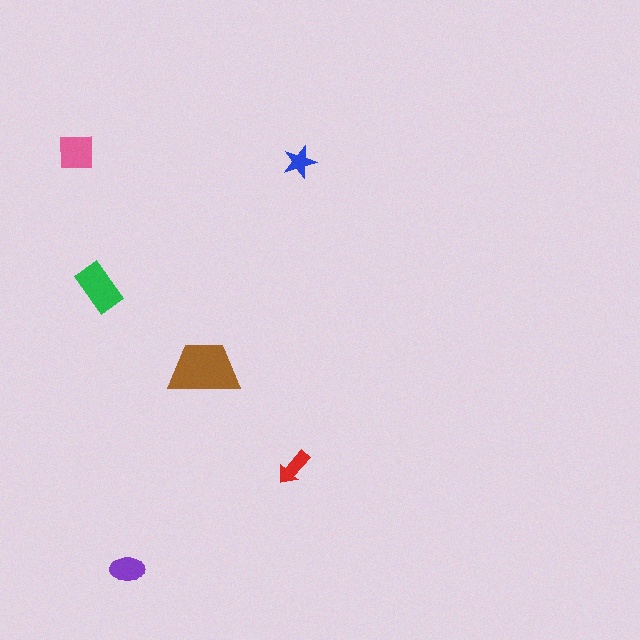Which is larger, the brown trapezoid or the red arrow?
The brown trapezoid.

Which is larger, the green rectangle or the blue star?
The green rectangle.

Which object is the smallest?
The blue star.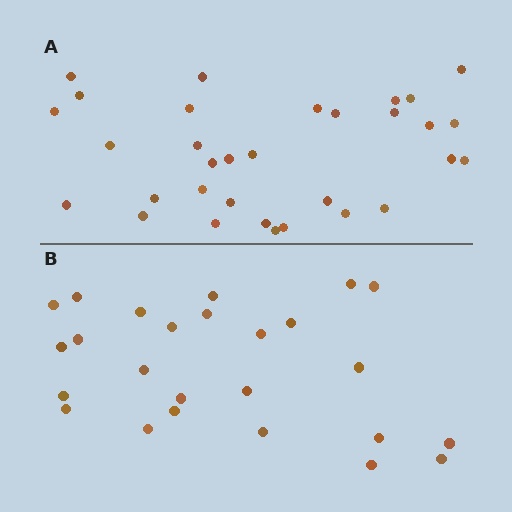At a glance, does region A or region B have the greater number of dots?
Region A (the top region) has more dots.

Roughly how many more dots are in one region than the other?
Region A has roughly 8 or so more dots than region B.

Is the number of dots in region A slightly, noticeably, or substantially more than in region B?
Region A has noticeably more, but not dramatically so. The ratio is roughly 1.3 to 1.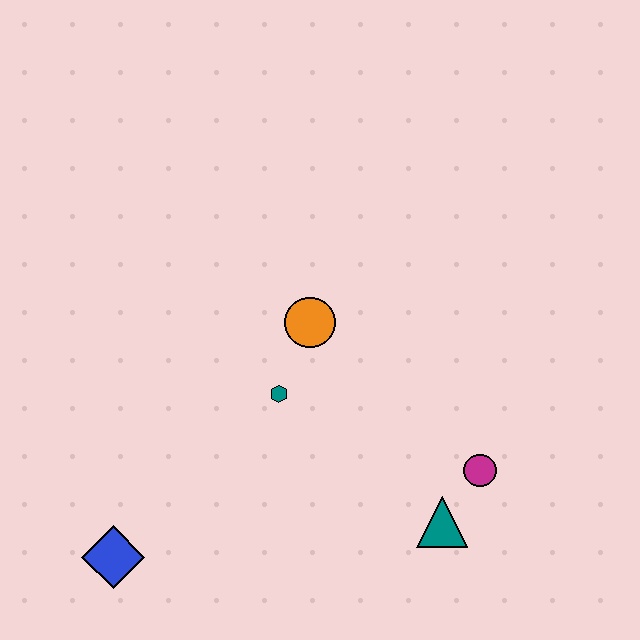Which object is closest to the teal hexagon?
The orange circle is closest to the teal hexagon.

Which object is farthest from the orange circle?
The blue diamond is farthest from the orange circle.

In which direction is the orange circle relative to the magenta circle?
The orange circle is to the left of the magenta circle.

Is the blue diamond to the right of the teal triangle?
No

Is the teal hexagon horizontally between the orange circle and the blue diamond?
Yes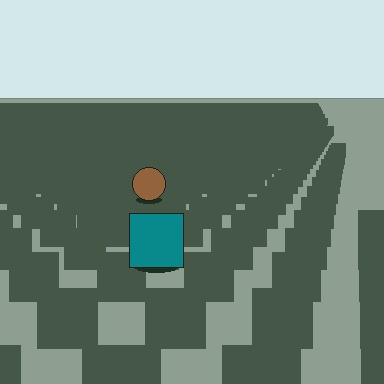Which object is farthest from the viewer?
The brown circle is farthest from the viewer. It appears smaller and the ground texture around it is denser.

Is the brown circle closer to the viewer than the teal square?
No. The teal square is closer — you can tell from the texture gradient: the ground texture is coarser near it.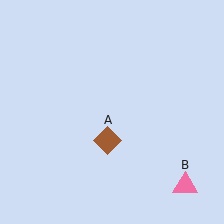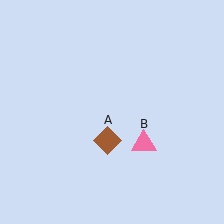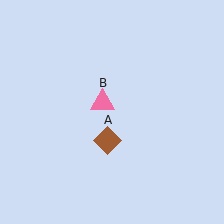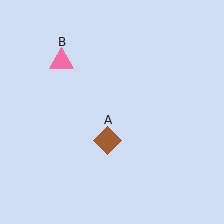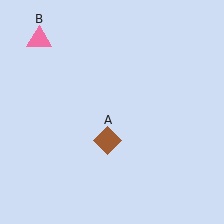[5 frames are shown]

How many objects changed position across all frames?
1 object changed position: pink triangle (object B).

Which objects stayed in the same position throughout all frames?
Brown diamond (object A) remained stationary.